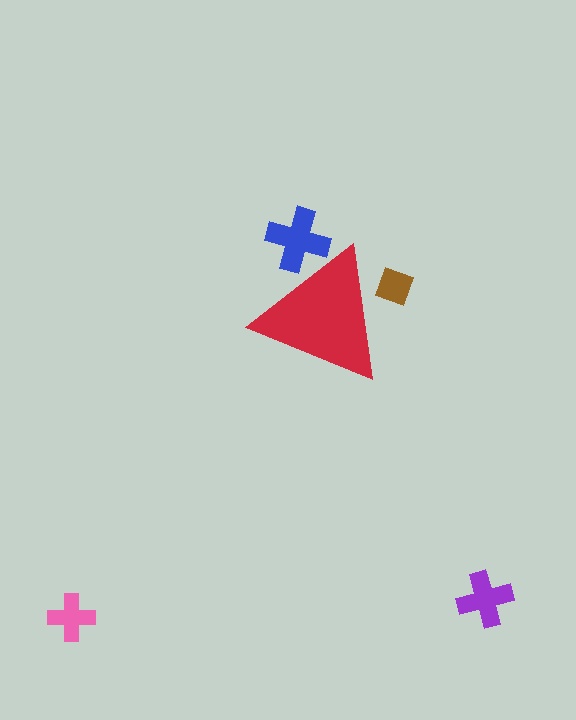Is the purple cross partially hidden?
No, the purple cross is fully visible.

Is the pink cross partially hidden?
No, the pink cross is fully visible.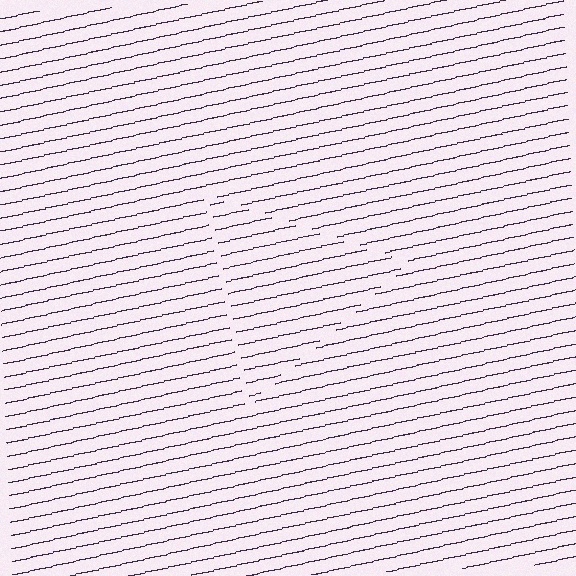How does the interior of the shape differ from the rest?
The interior of the shape contains the same grating, shifted by half a period — the contour is defined by the phase discontinuity where line-ends from the inner and outer gratings abut.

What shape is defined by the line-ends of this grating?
An illusory triangle. The interior of the shape contains the same grating, shifted by half a period — the contour is defined by the phase discontinuity where line-ends from the inner and outer gratings abut.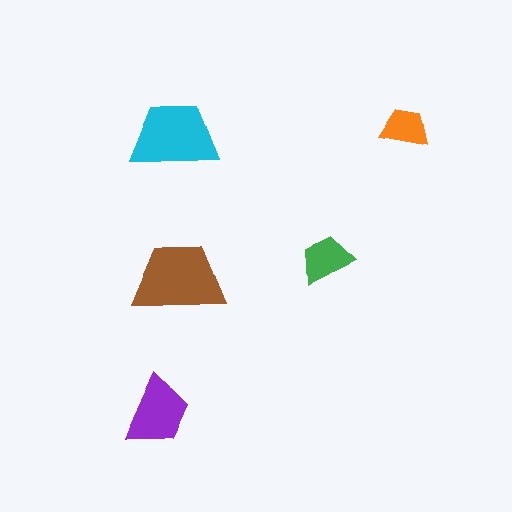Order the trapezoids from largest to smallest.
the brown one, the cyan one, the purple one, the green one, the orange one.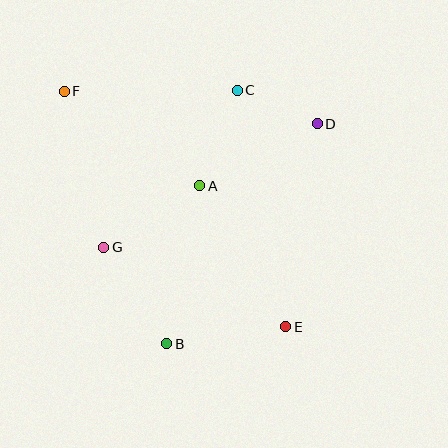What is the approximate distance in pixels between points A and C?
The distance between A and C is approximately 103 pixels.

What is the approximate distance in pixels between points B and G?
The distance between B and G is approximately 115 pixels.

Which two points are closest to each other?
Points C and D are closest to each other.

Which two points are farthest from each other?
Points E and F are farthest from each other.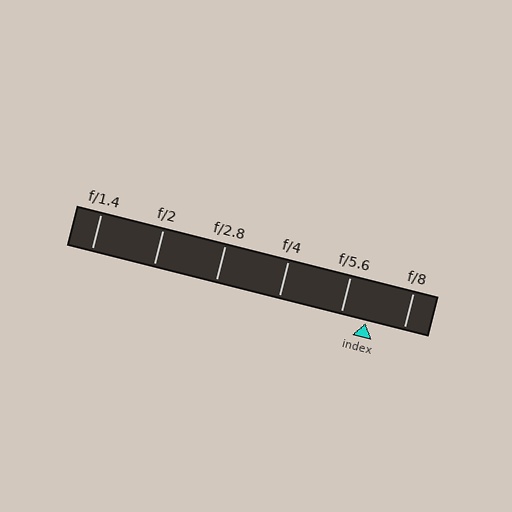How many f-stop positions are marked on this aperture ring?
There are 6 f-stop positions marked.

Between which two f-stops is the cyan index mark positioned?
The index mark is between f/5.6 and f/8.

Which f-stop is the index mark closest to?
The index mark is closest to f/5.6.